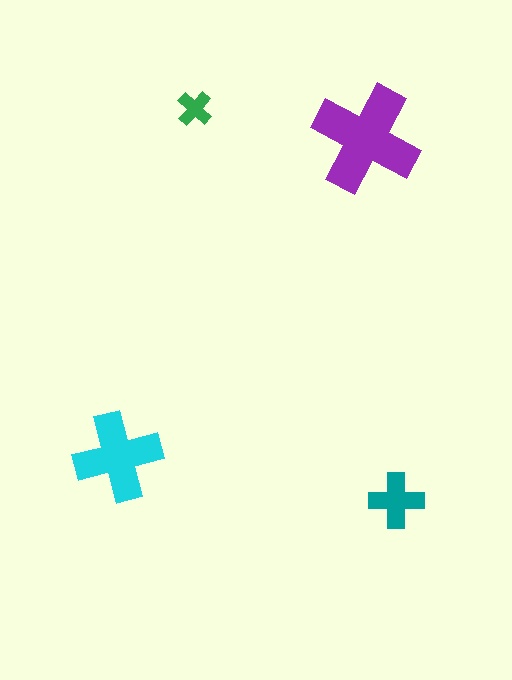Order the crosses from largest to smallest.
the purple one, the cyan one, the teal one, the green one.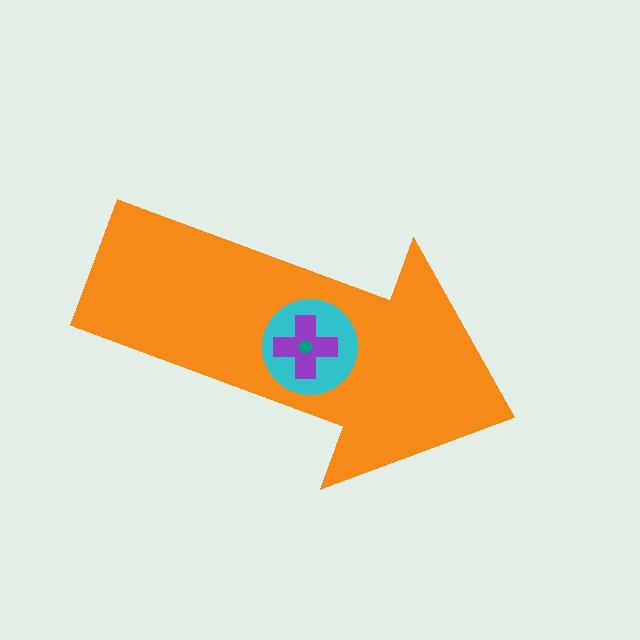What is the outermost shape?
The orange arrow.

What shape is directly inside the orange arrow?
The cyan circle.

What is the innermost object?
The teal hexagon.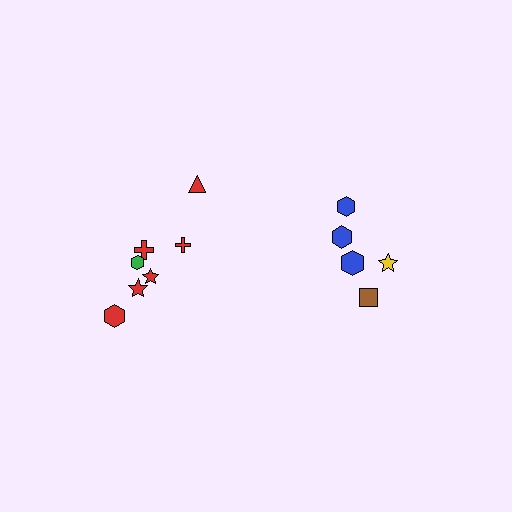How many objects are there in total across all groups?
There are 12 objects.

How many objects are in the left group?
There are 7 objects.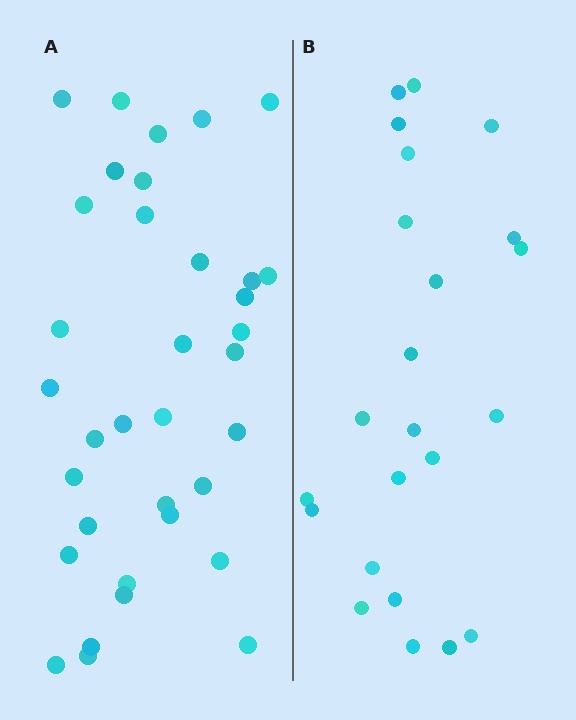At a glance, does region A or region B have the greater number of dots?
Region A (the left region) has more dots.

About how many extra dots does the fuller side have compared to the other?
Region A has roughly 12 or so more dots than region B.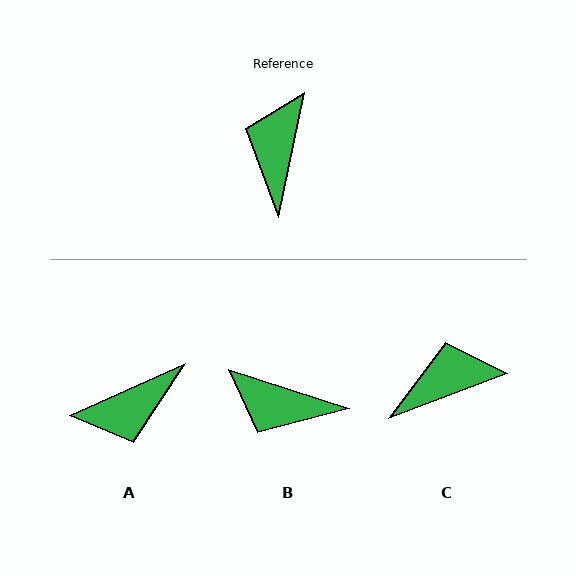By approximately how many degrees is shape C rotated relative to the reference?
Approximately 57 degrees clockwise.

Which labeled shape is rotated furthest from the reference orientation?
A, about 126 degrees away.